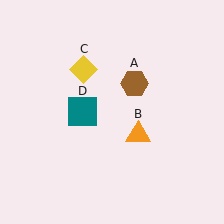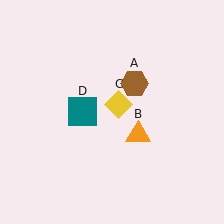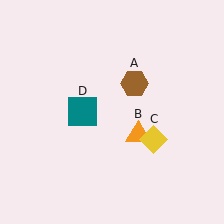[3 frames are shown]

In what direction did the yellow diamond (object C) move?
The yellow diamond (object C) moved down and to the right.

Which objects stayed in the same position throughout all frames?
Brown hexagon (object A) and orange triangle (object B) and teal square (object D) remained stationary.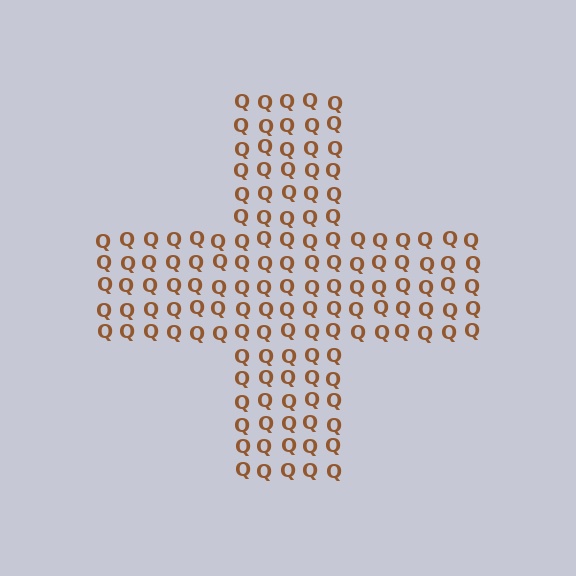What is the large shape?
The large shape is a cross.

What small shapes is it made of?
It is made of small letter Q's.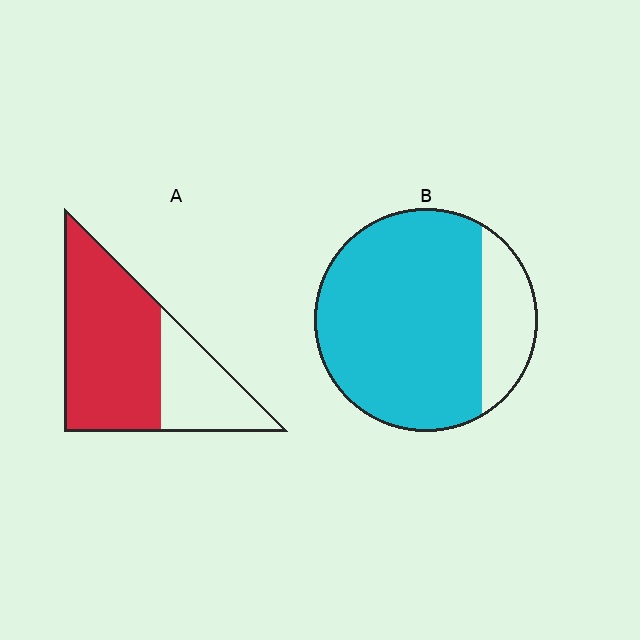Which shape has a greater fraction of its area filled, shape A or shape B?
Shape B.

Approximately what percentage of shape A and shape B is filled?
A is approximately 70% and B is approximately 80%.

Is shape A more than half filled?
Yes.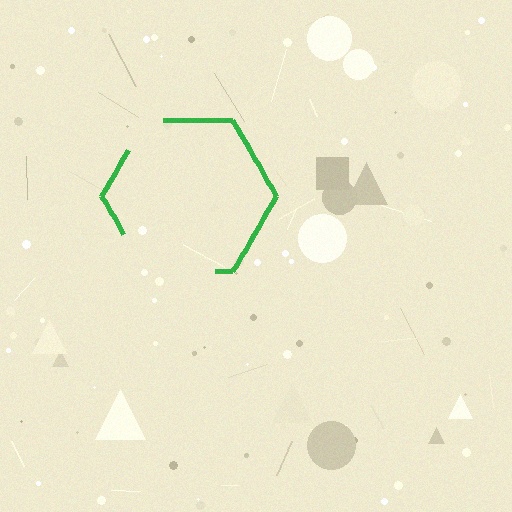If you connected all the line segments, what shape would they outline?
They would outline a hexagon.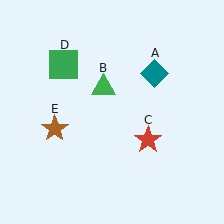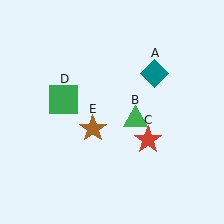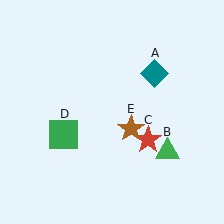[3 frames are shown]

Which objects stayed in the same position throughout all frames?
Teal diamond (object A) and red star (object C) remained stationary.